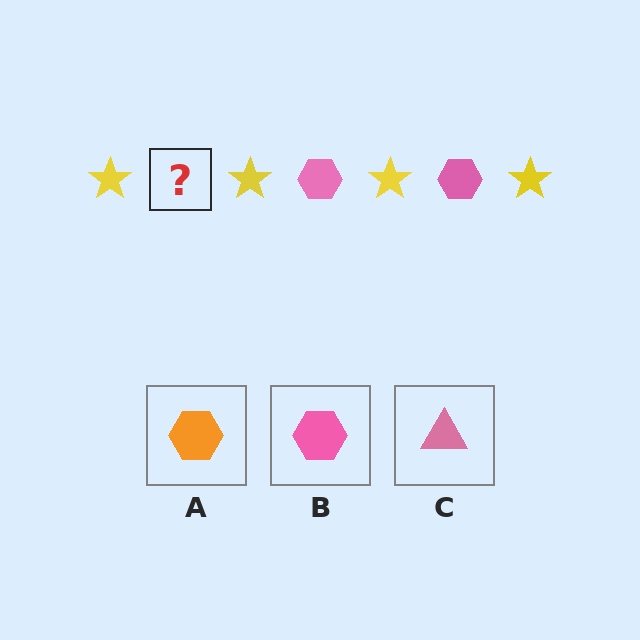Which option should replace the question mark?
Option B.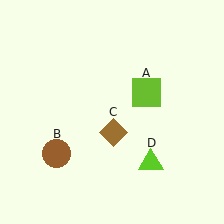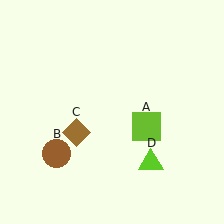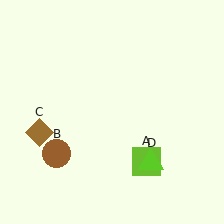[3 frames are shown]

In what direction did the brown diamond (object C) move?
The brown diamond (object C) moved left.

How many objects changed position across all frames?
2 objects changed position: lime square (object A), brown diamond (object C).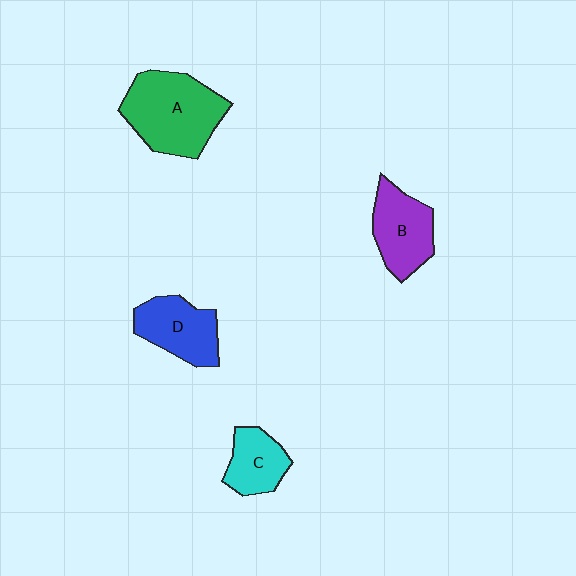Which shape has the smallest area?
Shape C (cyan).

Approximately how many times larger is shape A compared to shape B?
Approximately 1.5 times.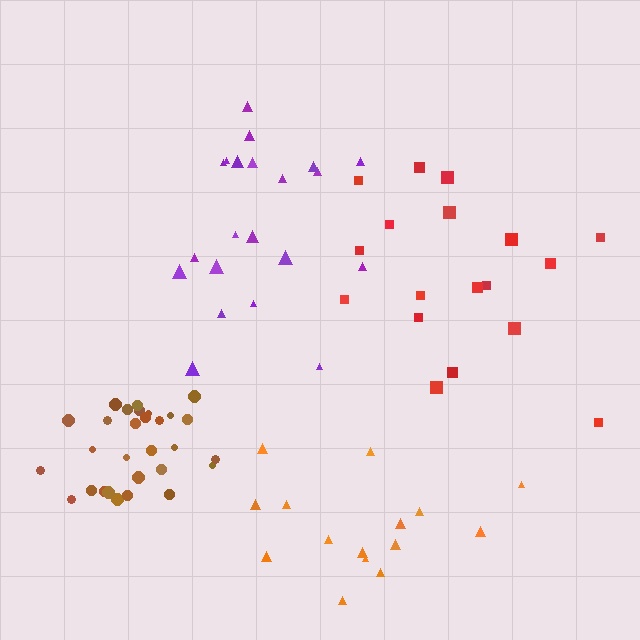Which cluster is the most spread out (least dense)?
Orange.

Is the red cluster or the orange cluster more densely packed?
Red.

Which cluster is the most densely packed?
Brown.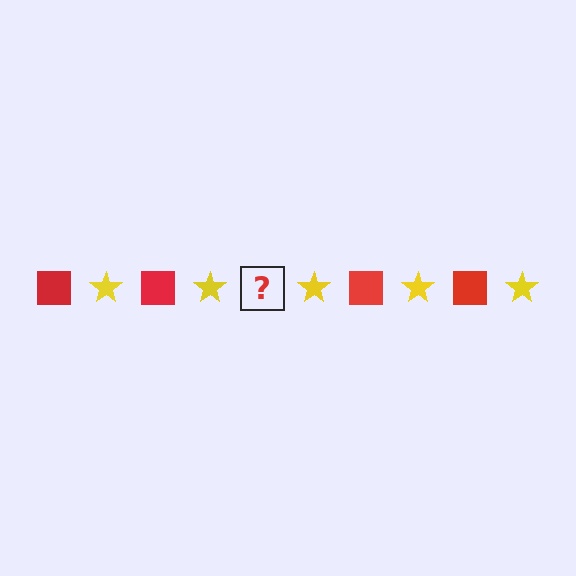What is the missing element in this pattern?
The missing element is a red square.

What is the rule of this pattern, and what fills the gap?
The rule is that the pattern alternates between red square and yellow star. The gap should be filled with a red square.